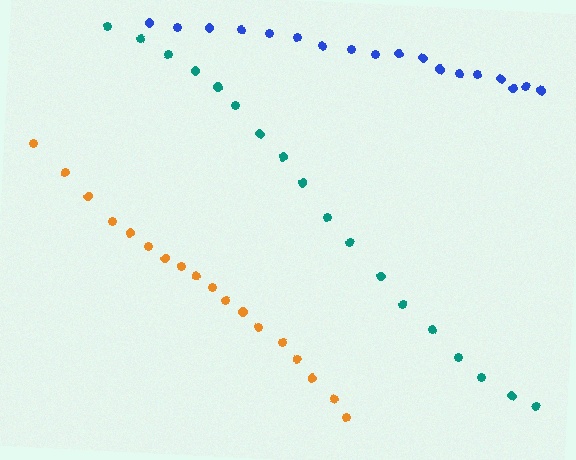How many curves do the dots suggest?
There are 3 distinct paths.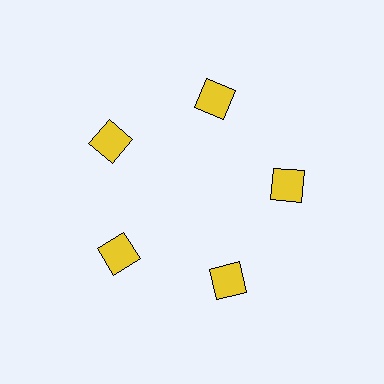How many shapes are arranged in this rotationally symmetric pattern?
There are 5 shapes, arranged in 5 groups of 1.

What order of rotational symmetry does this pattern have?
This pattern has 5-fold rotational symmetry.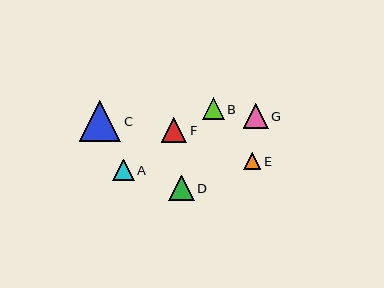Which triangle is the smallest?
Triangle E is the smallest with a size of approximately 17 pixels.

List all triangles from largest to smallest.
From largest to smallest: C, F, D, G, B, A, E.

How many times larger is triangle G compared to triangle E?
Triangle G is approximately 1.5 times the size of triangle E.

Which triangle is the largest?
Triangle C is the largest with a size of approximately 41 pixels.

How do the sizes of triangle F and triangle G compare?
Triangle F and triangle G are approximately the same size.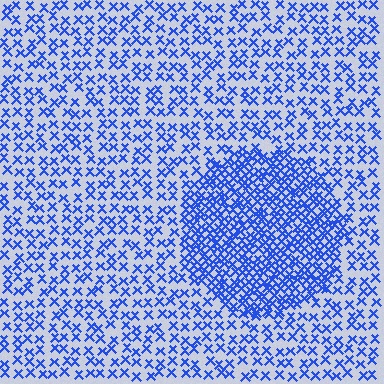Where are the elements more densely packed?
The elements are more densely packed inside the circle boundary.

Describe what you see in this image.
The image contains small blue elements arranged at two different densities. A circle-shaped region is visible where the elements are more densely packed than the surrounding area.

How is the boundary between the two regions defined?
The boundary is defined by a change in element density (approximately 2.2x ratio). All elements are the same color, size, and shape.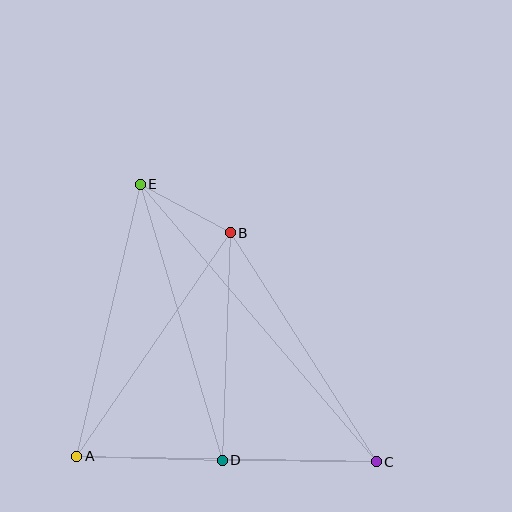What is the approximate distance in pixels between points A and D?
The distance between A and D is approximately 146 pixels.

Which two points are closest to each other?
Points B and E are closest to each other.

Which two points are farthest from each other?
Points C and E are farthest from each other.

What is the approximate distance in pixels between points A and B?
The distance between A and B is approximately 271 pixels.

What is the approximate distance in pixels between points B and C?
The distance between B and C is approximately 272 pixels.